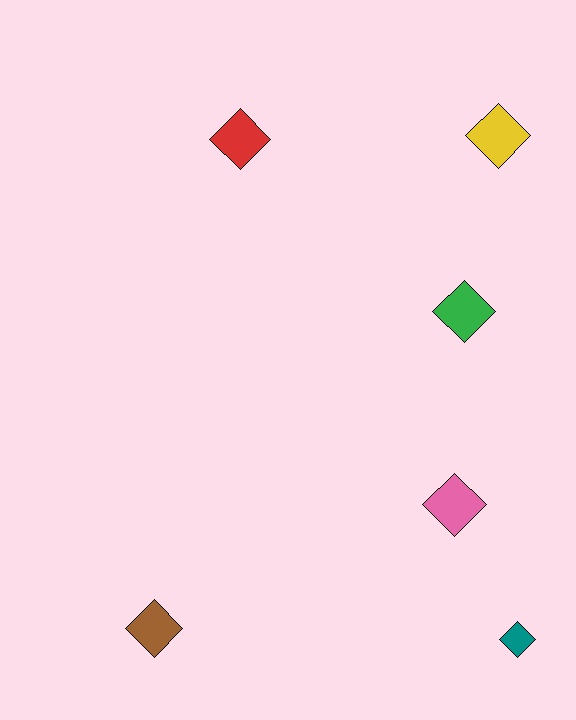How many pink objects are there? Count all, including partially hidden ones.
There is 1 pink object.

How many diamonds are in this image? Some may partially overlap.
There are 6 diamonds.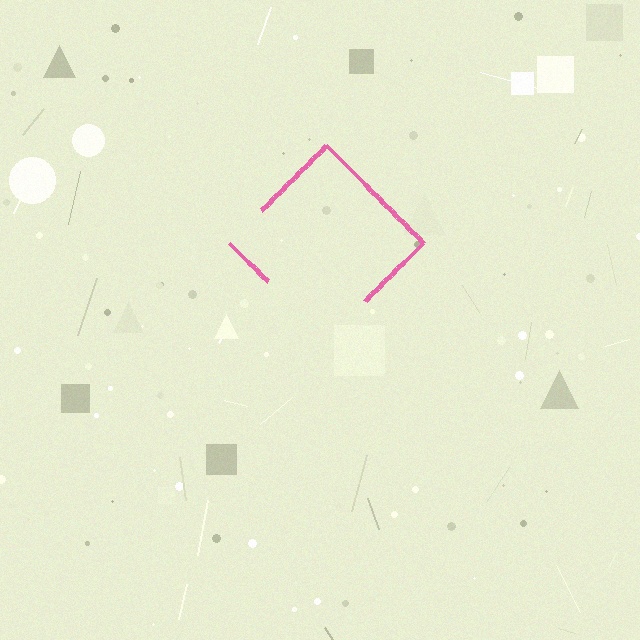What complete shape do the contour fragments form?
The contour fragments form a diamond.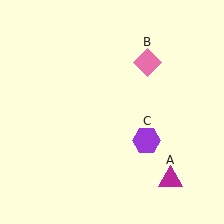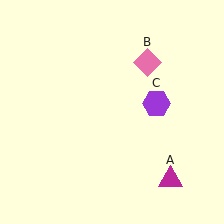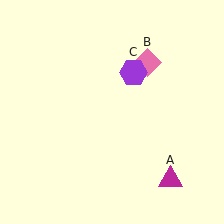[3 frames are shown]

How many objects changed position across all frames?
1 object changed position: purple hexagon (object C).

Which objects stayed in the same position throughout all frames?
Magenta triangle (object A) and pink diamond (object B) remained stationary.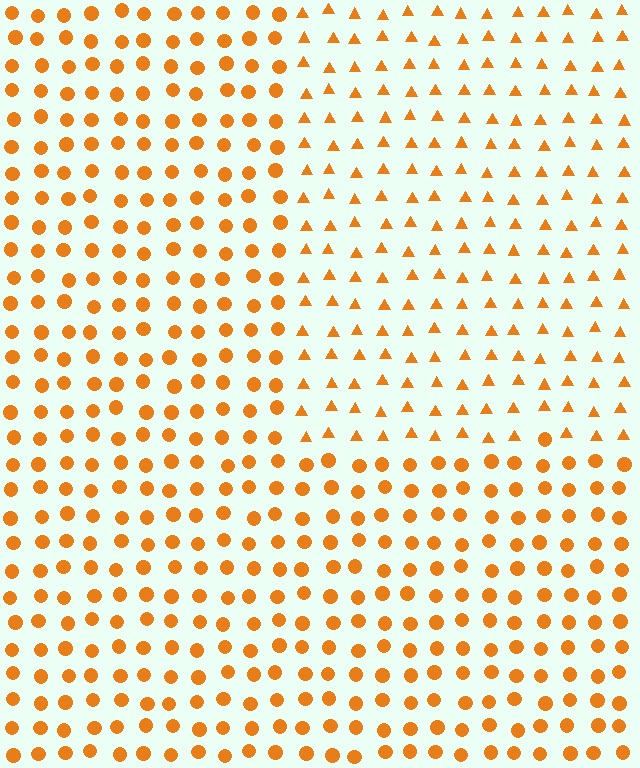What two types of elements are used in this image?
The image uses triangles inside the rectangle region and circles outside it.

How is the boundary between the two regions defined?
The boundary is defined by a change in element shape: triangles inside vs. circles outside. All elements share the same color and spacing.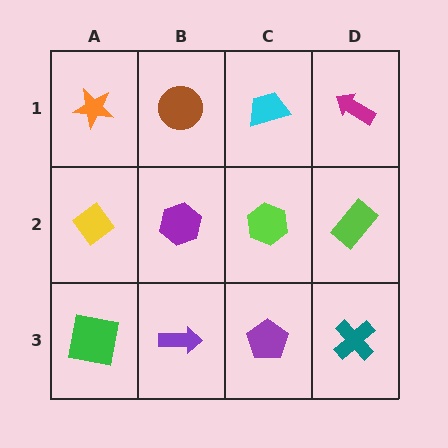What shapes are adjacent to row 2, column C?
A cyan trapezoid (row 1, column C), a purple pentagon (row 3, column C), a purple hexagon (row 2, column B), a lime rectangle (row 2, column D).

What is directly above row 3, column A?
A yellow diamond.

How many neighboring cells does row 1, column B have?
3.